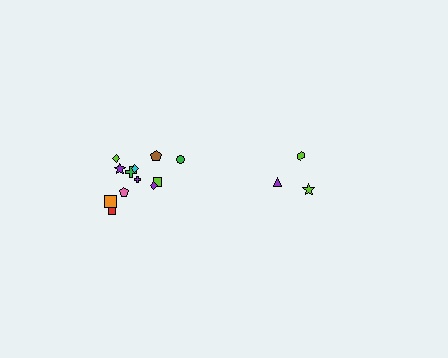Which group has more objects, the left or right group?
The left group.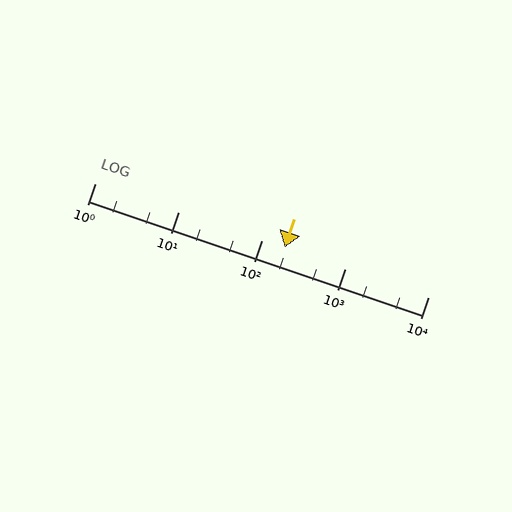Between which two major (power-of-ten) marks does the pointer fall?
The pointer is between 100 and 1000.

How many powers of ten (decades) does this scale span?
The scale spans 4 decades, from 1 to 10000.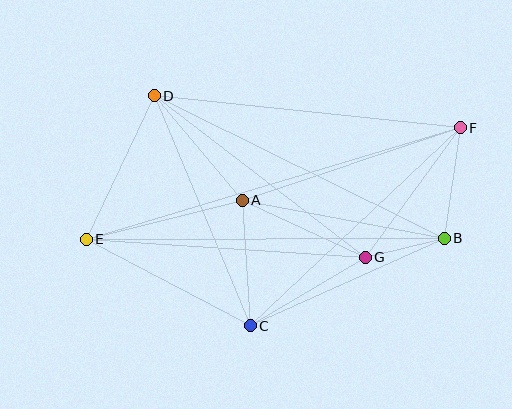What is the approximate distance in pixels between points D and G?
The distance between D and G is approximately 265 pixels.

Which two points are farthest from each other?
Points E and F are farthest from each other.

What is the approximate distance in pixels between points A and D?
The distance between A and D is approximately 136 pixels.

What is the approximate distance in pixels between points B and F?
The distance between B and F is approximately 112 pixels.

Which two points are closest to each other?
Points B and G are closest to each other.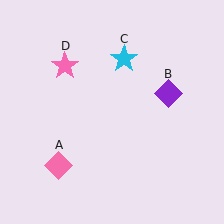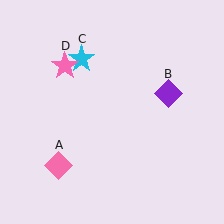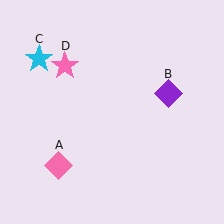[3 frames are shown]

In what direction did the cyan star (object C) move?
The cyan star (object C) moved left.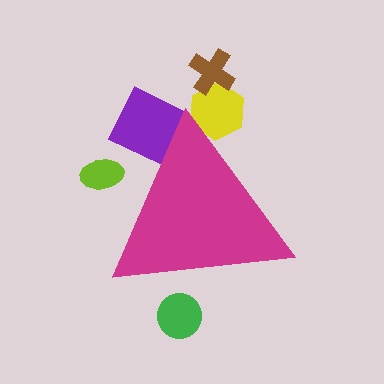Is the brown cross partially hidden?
No, the brown cross is fully visible.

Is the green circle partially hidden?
Yes, the green circle is partially hidden behind the magenta triangle.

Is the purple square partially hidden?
Yes, the purple square is partially hidden behind the magenta triangle.